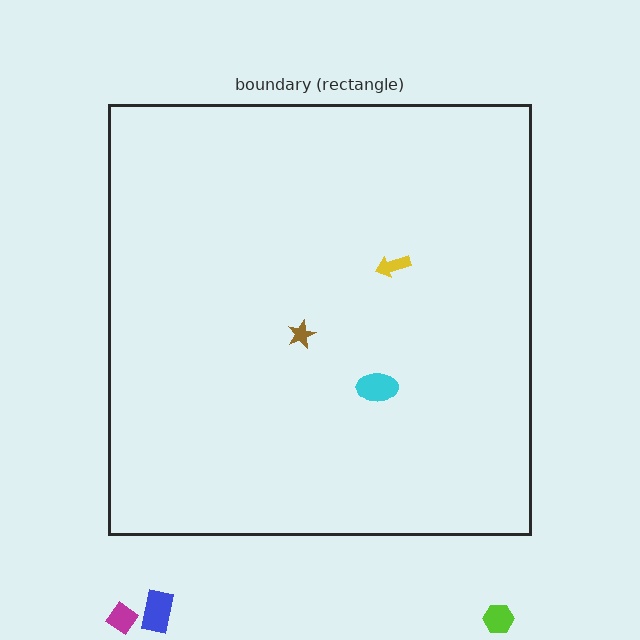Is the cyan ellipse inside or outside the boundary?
Inside.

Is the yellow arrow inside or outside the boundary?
Inside.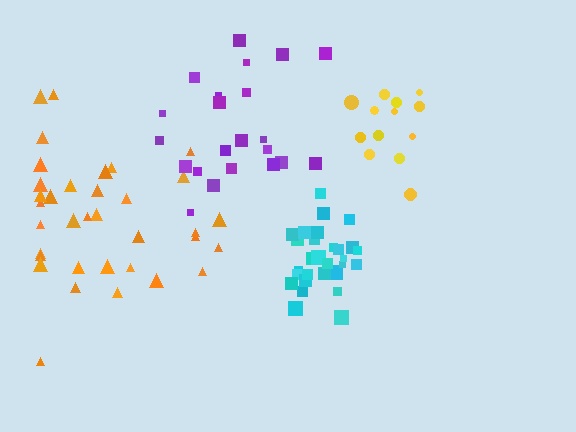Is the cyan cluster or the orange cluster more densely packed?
Cyan.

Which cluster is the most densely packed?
Cyan.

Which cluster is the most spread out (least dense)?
Orange.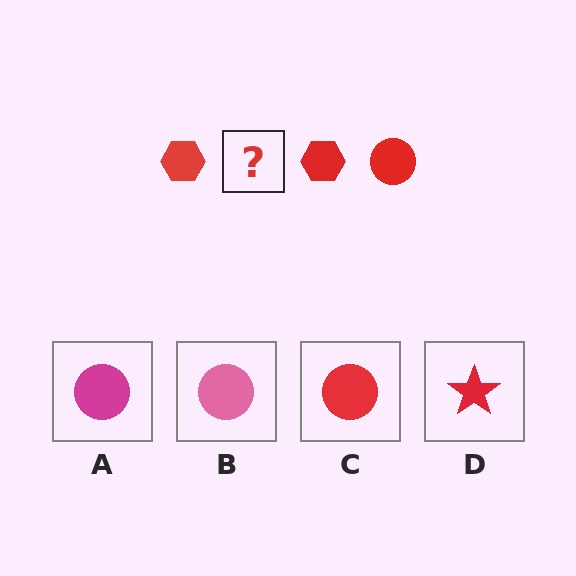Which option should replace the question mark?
Option C.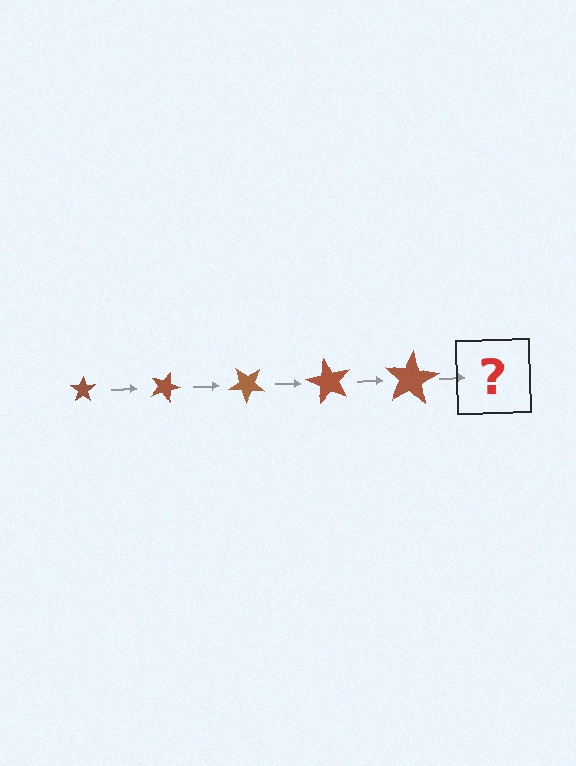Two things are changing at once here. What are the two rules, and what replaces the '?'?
The two rules are that the star grows larger each step and it rotates 20 degrees each step. The '?' should be a star, larger than the previous one and rotated 100 degrees from the start.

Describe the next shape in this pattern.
It should be a star, larger than the previous one and rotated 100 degrees from the start.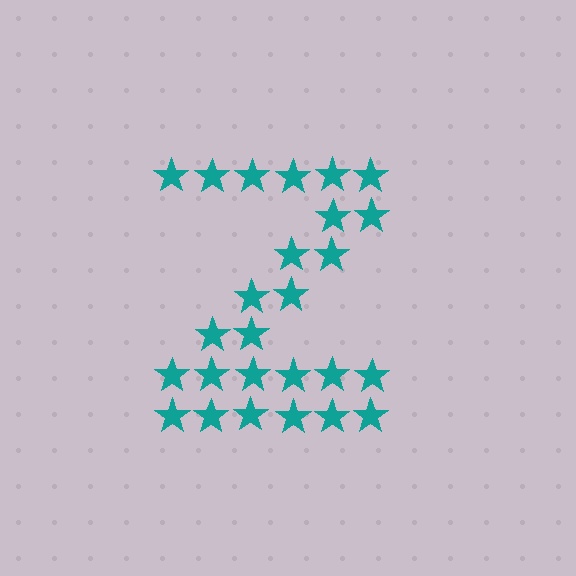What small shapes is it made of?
It is made of small stars.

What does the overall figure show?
The overall figure shows the letter Z.